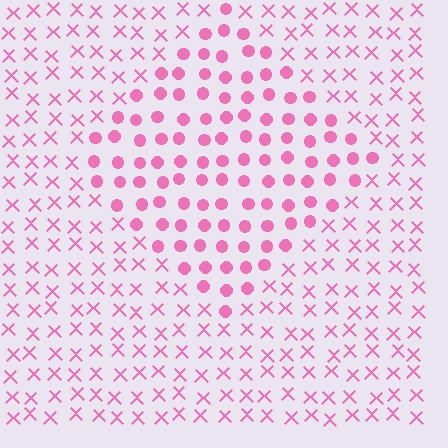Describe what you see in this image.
The image is filled with small pink elements arranged in a uniform grid. A diamond-shaped region contains circles, while the surrounding area contains X marks. The boundary is defined purely by the change in element shape.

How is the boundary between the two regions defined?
The boundary is defined by a change in element shape: circles inside vs. X marks outside. All elements share the same color and spacing.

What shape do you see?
I see a diamond.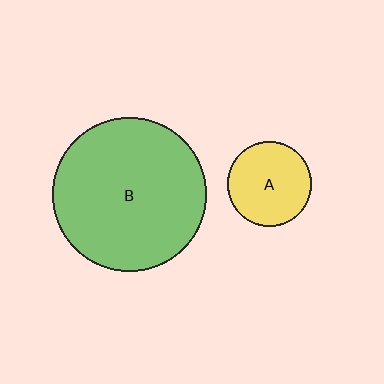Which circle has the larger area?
Circle B (green).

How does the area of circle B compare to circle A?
Approximately 3.4 times.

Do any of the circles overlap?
No, none of the circles overlap.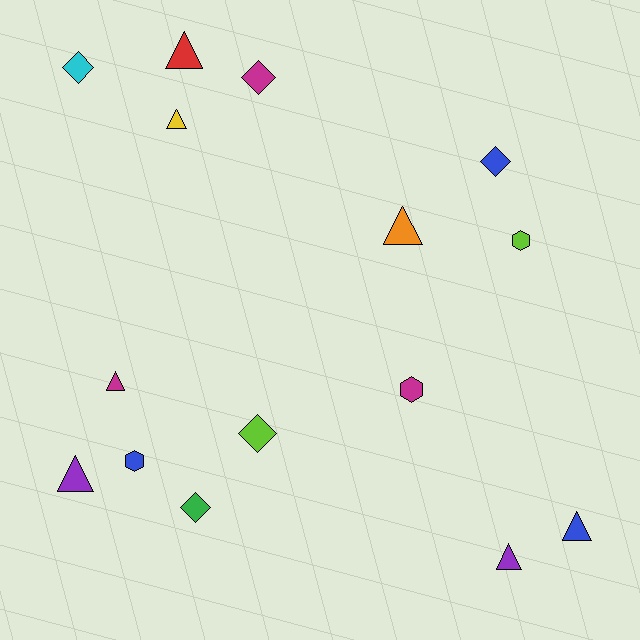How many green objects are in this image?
There is 1 green object.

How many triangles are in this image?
There are 7 triangles.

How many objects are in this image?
There are 15 objects.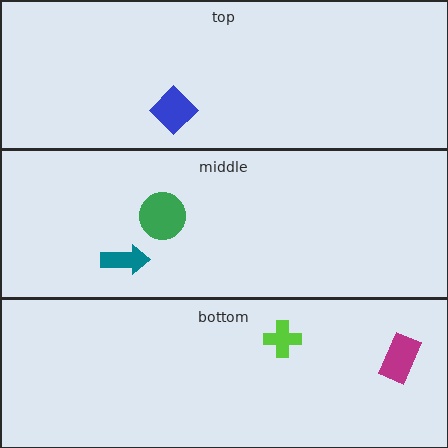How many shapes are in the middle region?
2.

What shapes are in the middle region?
The green circle, the teal arrow.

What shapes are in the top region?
The blue diamond.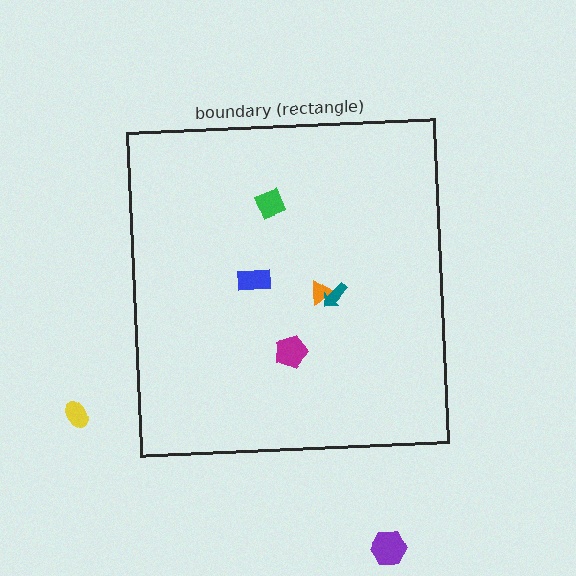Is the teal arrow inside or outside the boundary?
Inside.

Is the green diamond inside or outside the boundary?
Inside.